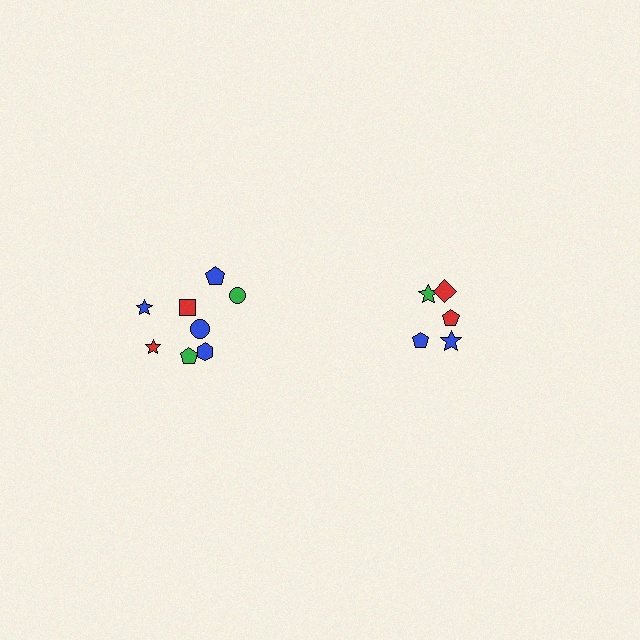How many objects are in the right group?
There are 5 objects.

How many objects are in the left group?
There are 8 objects.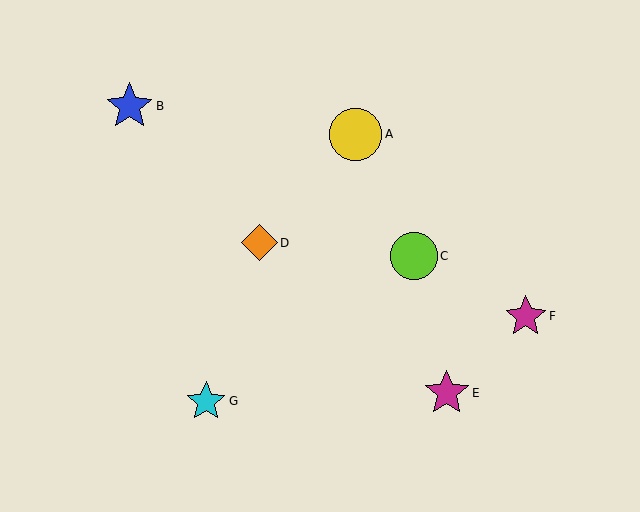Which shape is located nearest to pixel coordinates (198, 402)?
The cyan star (labeled G) at (206, 401) is nearest to that location.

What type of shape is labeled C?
Shape C is a lime circle.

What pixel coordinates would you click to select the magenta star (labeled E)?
Click at (447, 393) to select the magenta star E.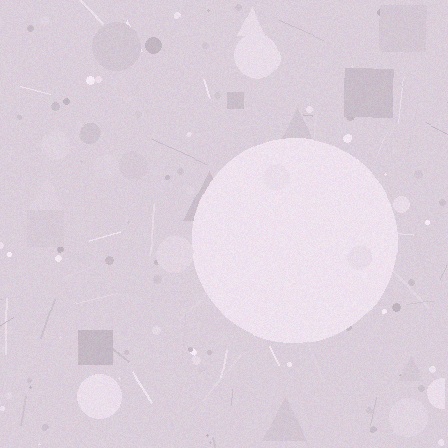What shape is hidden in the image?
A circle is hidden in the image.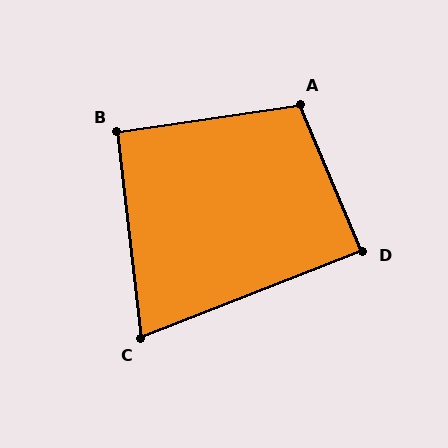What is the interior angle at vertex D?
Approximately 88 degrees (approximately right).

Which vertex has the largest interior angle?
A, at approximately 105 degrees.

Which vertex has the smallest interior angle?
C, at approximately 75 degrees.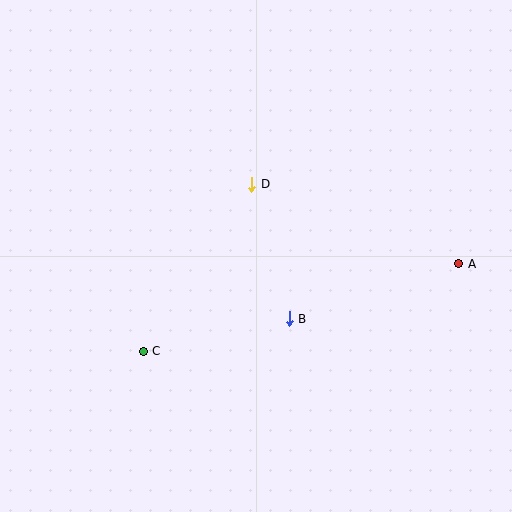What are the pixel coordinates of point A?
Point A is at (459, 264).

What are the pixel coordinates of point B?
Point B is at (289, 319).